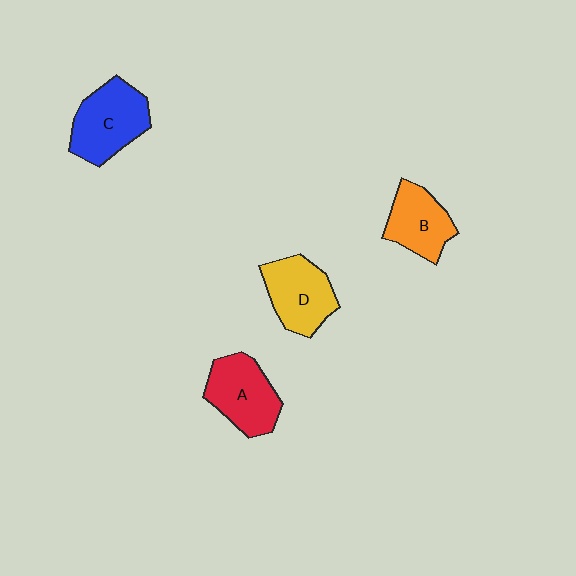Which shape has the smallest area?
Shape B (orange).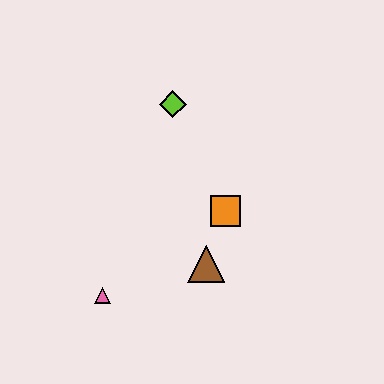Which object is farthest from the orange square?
The pink triangle is farthest from the orange square.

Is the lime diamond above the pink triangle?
Yes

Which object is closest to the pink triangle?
The brown triangle is closest to the pink triangle.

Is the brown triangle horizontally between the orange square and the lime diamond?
Yes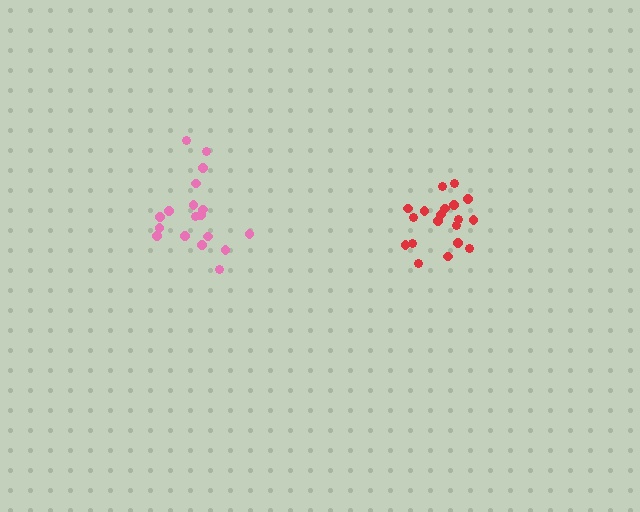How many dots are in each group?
Group 1: 18 dots, Group 2: 19 dots (37 total).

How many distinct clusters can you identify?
There are 2 distinct clusters.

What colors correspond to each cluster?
The clusters are colored: pink, red.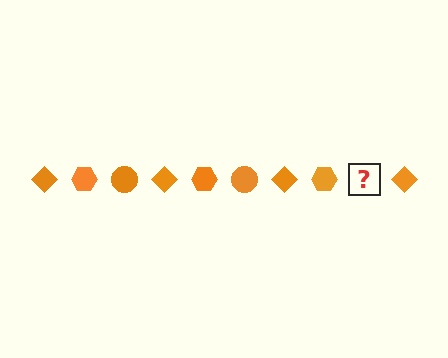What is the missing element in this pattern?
The missing element is an orange circle.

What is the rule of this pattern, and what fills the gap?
The rule is that the pattern cycles through diamond, hexagon, circle shapes in orange. The gap should be filled with an orange circle.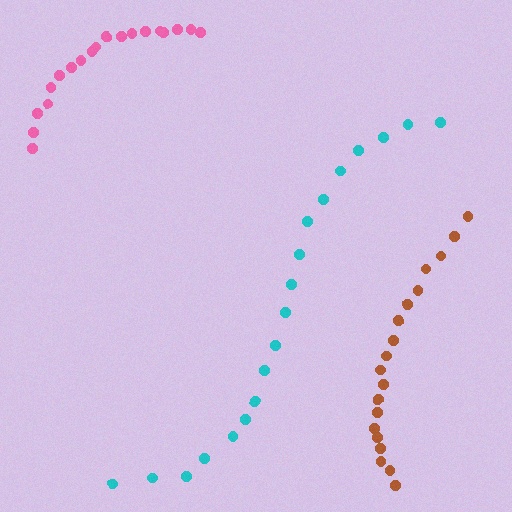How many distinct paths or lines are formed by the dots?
There are 3 distinct paths.